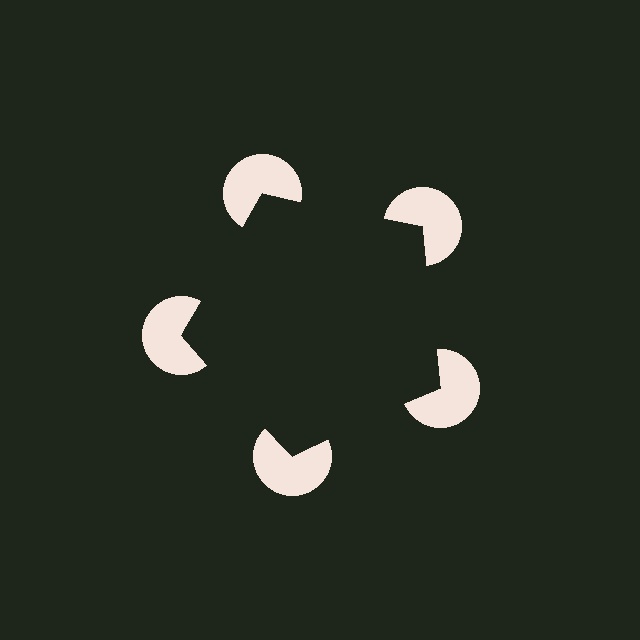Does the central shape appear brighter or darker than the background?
It typically appears slightly darker than the background, even though no actual brightness change is drawn.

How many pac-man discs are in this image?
There are 5 — one at each vertex of the illusory pentagon.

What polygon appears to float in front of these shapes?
An illusory pentagon — its edges are inferred from the aligned wedge cuts in the pac-man discs, not physically drawn.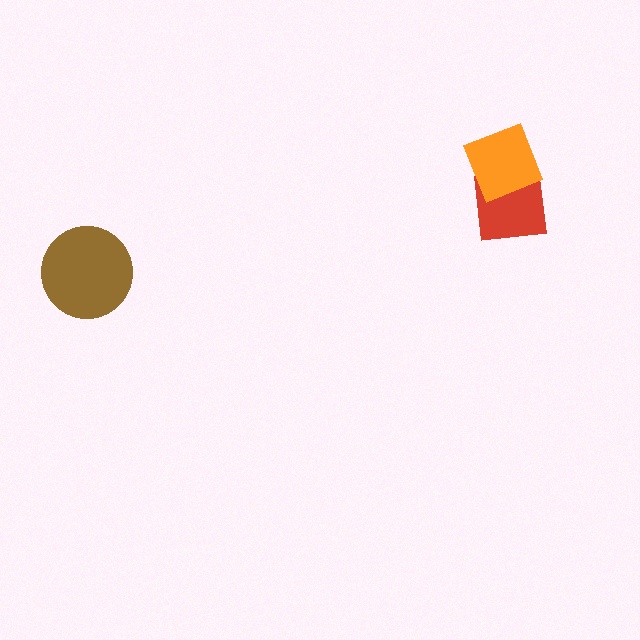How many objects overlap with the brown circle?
0 objects overlap with the brown circle.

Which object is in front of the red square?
The orange diamond is in front of the red square.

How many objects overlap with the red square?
1 object overlaps with the red square.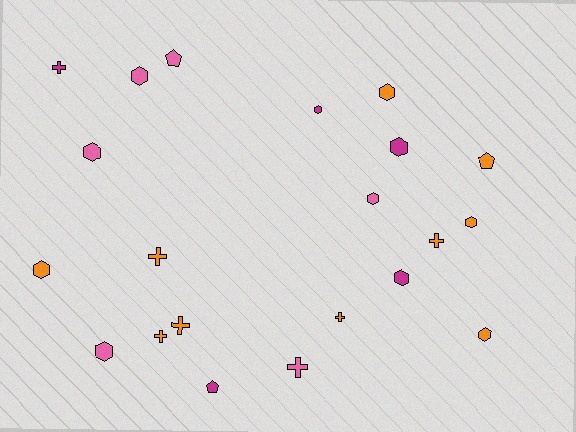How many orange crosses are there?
There are 5 orange crosses.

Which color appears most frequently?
Orange, with 10 objects.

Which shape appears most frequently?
Hexagon, with 11 objects.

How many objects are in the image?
There are 21 objects.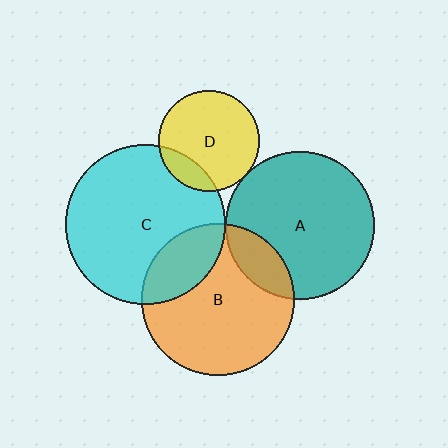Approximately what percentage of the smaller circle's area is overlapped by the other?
Approximately 25%.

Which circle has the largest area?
Circle C (cyan).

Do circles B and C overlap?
Yes.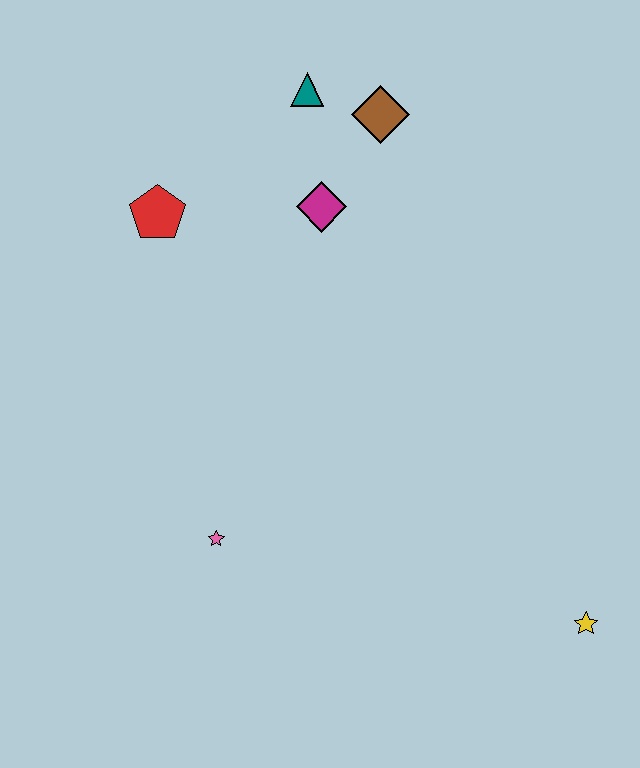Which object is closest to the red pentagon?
The magenta diamond is closest to the red pentagon.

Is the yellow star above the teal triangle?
No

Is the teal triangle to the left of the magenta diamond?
Yes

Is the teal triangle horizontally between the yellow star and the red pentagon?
Yes